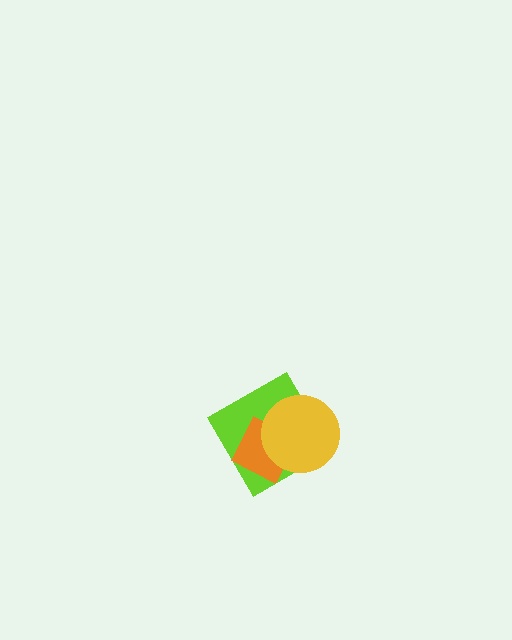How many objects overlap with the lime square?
2 objects overlap with the lime square.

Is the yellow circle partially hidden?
No, no other shape covers it.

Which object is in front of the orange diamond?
The yellow circle is in front of the orange diamond.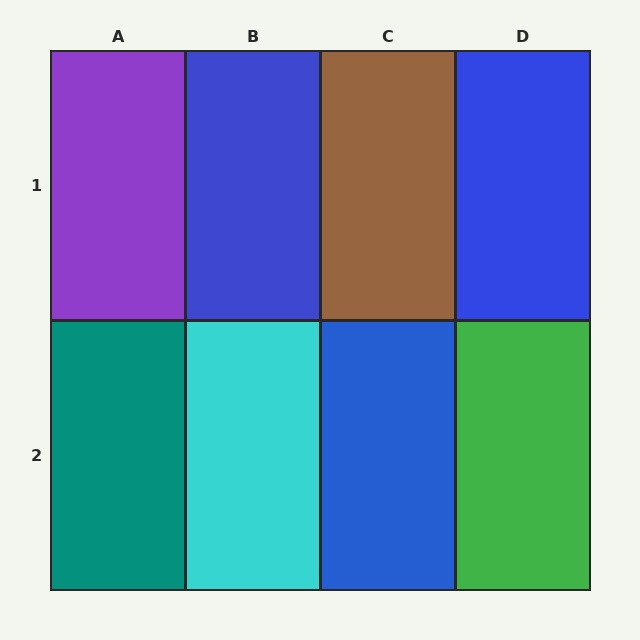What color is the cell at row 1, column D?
Blue.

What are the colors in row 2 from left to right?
Teal, cyan, blue, green.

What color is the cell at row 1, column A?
Purple.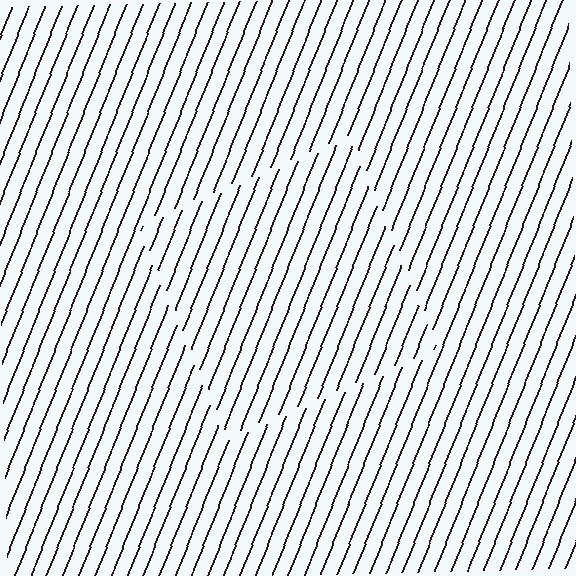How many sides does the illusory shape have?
4 sides — the line-ends trace a square.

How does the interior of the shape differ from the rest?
The interior of the shape contains the same grating, shifted by half a period — the contour is defined by the phase discontinuity where line-ends from the inner and outer gratings abut.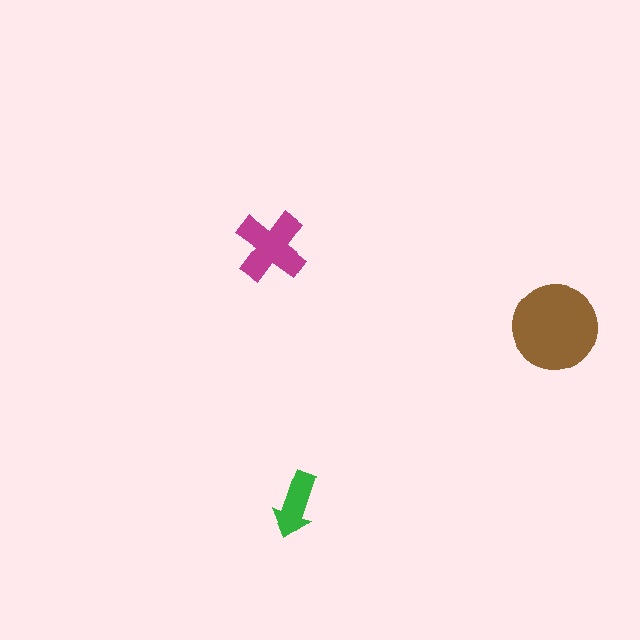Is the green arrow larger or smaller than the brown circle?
Smaller.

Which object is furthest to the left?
The magenta cross is leftmost.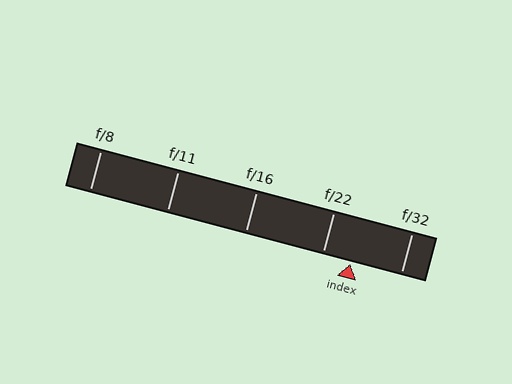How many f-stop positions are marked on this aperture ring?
There are 5 f-stop positions marked.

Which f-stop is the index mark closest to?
The index mark is closest to f/22.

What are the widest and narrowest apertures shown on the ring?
The widest aperture shown is f/8 and the narrowest is f/32.